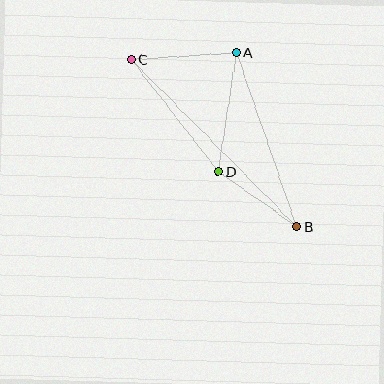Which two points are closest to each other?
Points B and D are closest to each other.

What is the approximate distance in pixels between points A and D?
The distance between A and D is approximately 120 pixels.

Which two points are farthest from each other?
Points B and C are farthest from each other.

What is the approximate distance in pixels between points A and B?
The distance between A and B is approximately 184 pixels.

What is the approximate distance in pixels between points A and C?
The distance between A and C is approximately 105 pixels.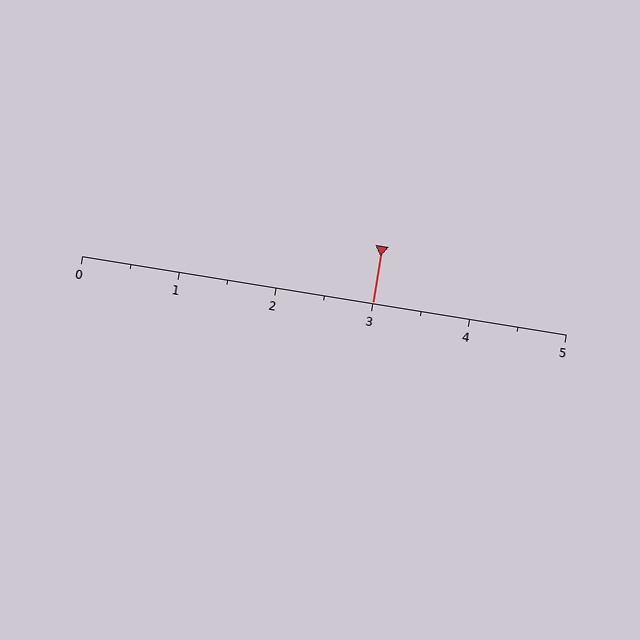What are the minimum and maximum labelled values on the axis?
The axis runs from 0 to 5.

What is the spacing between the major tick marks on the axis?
The major ticks are spaced 1 apart.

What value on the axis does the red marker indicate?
The marker indicates approximately 3.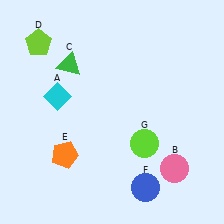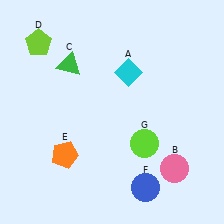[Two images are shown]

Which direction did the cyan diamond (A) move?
The cyan diamond (A) moved right.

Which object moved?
The cyan diamond (A) moved right.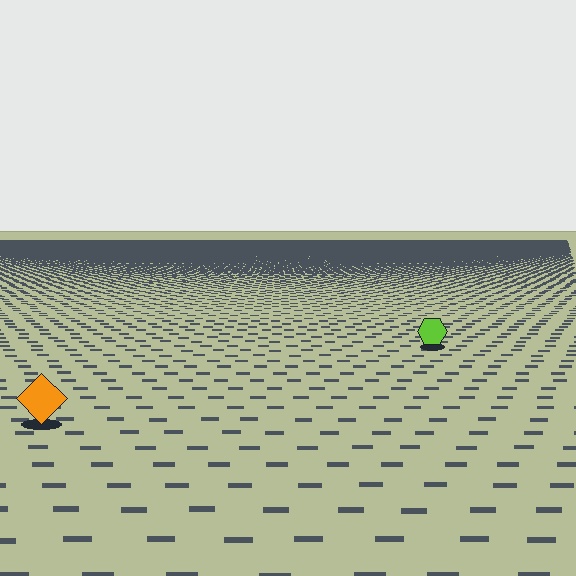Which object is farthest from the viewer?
The lime hexagon is farthest from the viewer. It appears smaller and the ground texture around it is denser.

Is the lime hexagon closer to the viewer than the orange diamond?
No. The orange diamond is closer — you can tell from the texture gradient: the ground texture is coarser near it.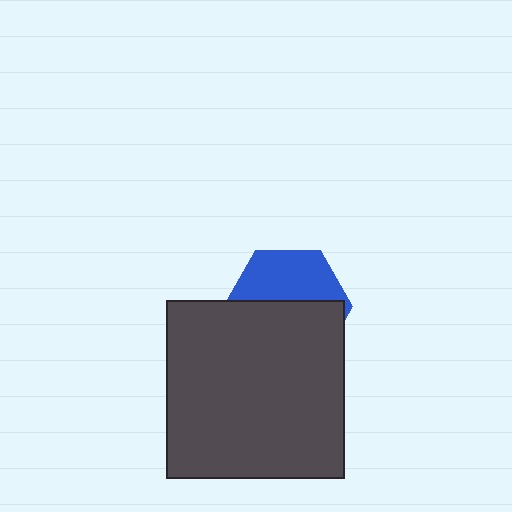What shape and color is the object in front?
The object in front is a dark gray square.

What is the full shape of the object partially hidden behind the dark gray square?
The partially hidden object is a blue hexagon.